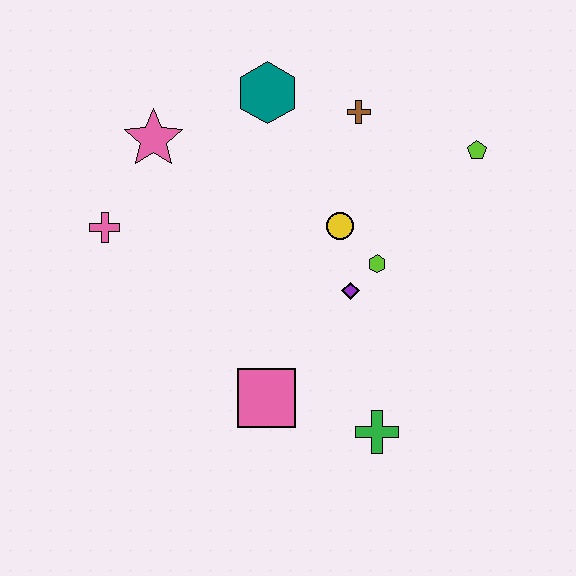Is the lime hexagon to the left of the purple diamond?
No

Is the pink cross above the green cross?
Yes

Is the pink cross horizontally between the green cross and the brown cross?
No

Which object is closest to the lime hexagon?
The purple diamond is closest to the lime hexagon.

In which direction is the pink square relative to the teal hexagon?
The pink square is below the teal hexagon.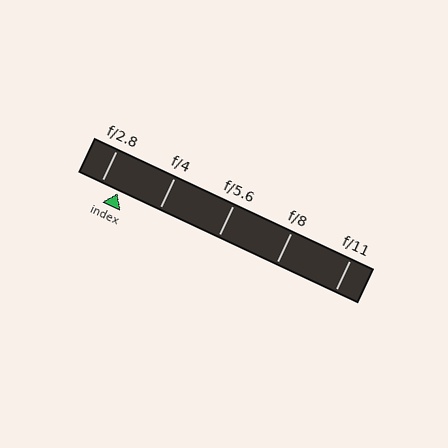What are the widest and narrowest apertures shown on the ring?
The widest aperture shown is f/2.8 and the narrowest is f/11.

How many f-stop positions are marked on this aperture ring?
There are 5 f-stop positions marked.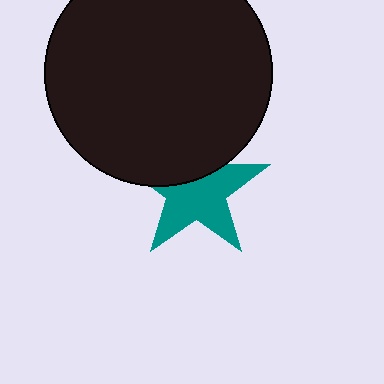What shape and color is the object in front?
The object in front is a black circle.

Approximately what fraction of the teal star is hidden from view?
Roughly 37% of the teal star is hidden behind the black circle.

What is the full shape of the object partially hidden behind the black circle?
The partially hidden object is a teal star.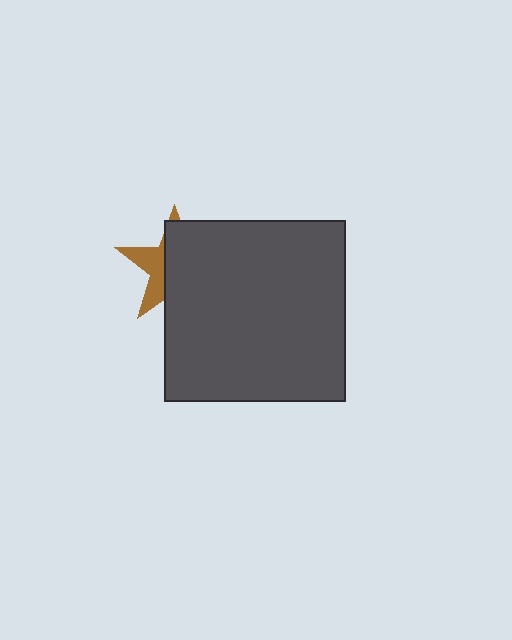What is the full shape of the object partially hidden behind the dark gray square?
The partially hidden object is a brown star.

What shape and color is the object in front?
The object in front is a dark gray square.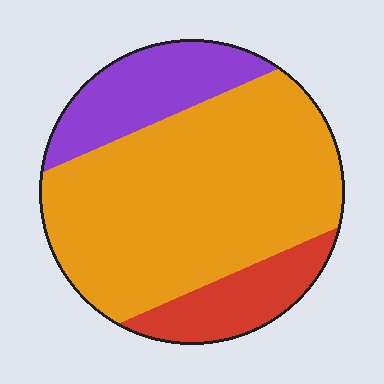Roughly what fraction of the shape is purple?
Purple takes up about one fifth (1/5) of the shape.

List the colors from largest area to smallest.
From largest to smallest: orange, purple, red.